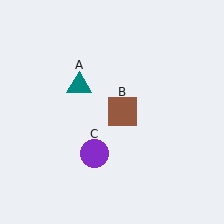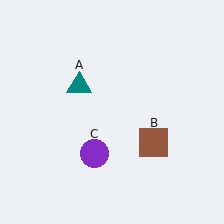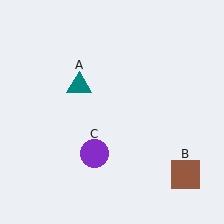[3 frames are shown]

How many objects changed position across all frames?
1 object changed position: brown square (object B).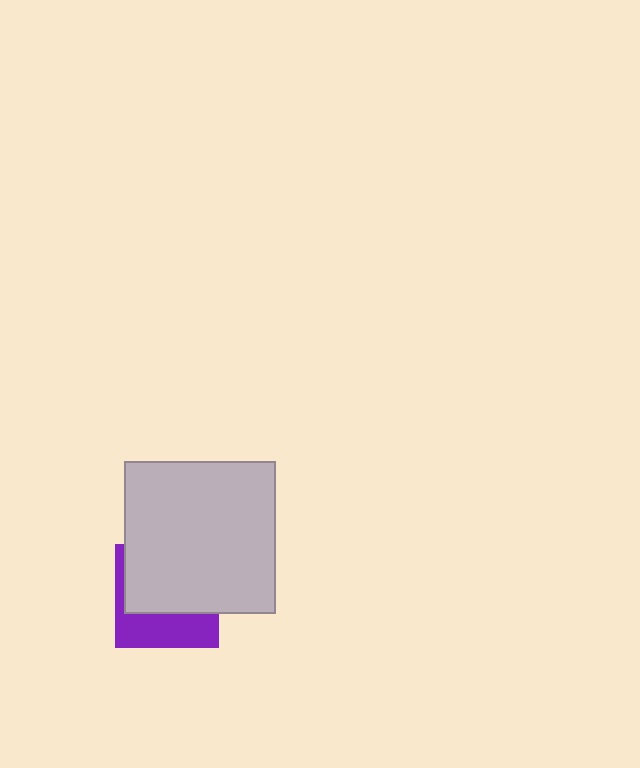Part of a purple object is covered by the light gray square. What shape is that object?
It is a square.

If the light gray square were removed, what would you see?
You would see the complete purple square.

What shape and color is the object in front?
The object in front is a light gray square.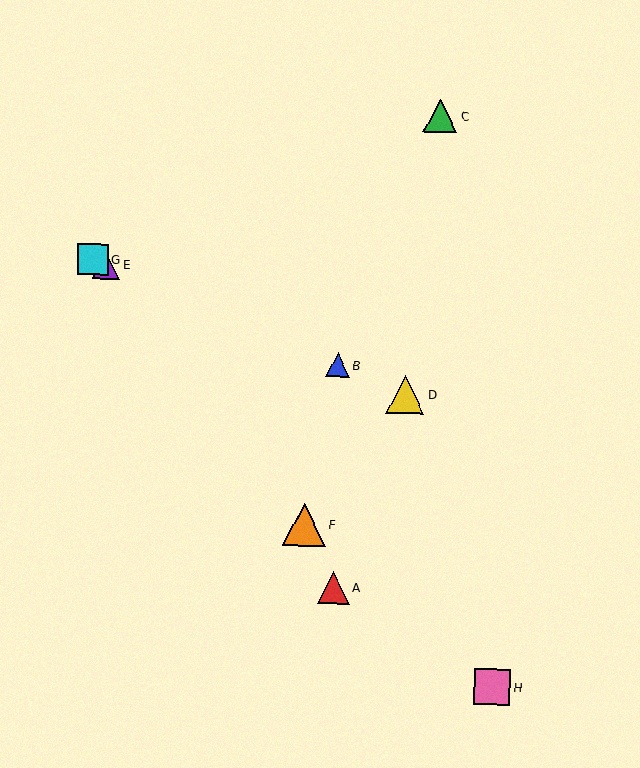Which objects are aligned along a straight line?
Objects B, D, E, G are aligned along a straight line.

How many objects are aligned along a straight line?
4 objects (B, D, E, G) are aligned along a straight line.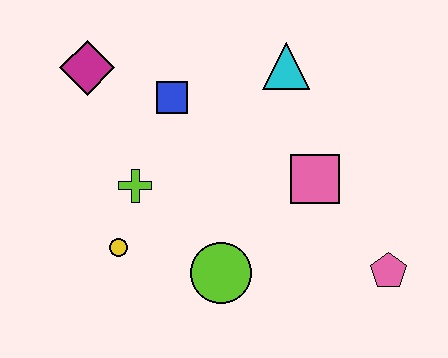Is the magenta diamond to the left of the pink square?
Yes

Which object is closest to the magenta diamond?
The blue square is closest to the magenta diamond.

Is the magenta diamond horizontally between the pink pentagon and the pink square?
No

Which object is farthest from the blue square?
The pink pentagon is farthest from the blue square.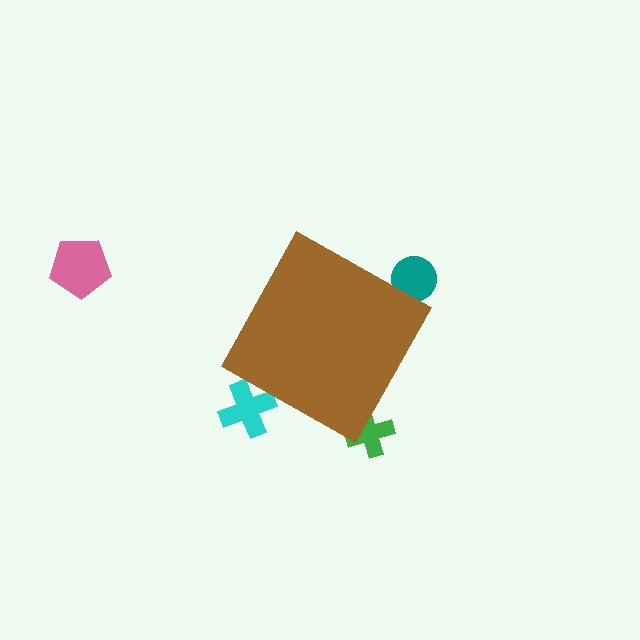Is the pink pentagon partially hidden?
No, the pink pentagon is fully visible.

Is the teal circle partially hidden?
Yes, the teal circle is partially hidden behind the brown diamond.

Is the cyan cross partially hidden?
Yes, the cyan cross is partially hidden behind the brown diamond.